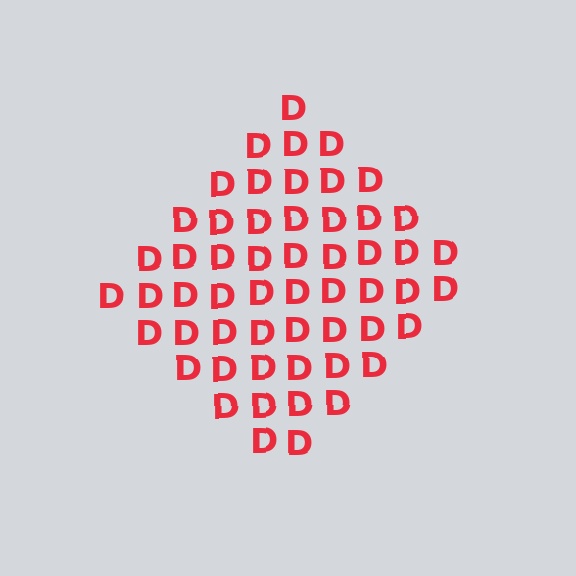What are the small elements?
The small elements are letter D's.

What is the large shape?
The large shape is a diamond.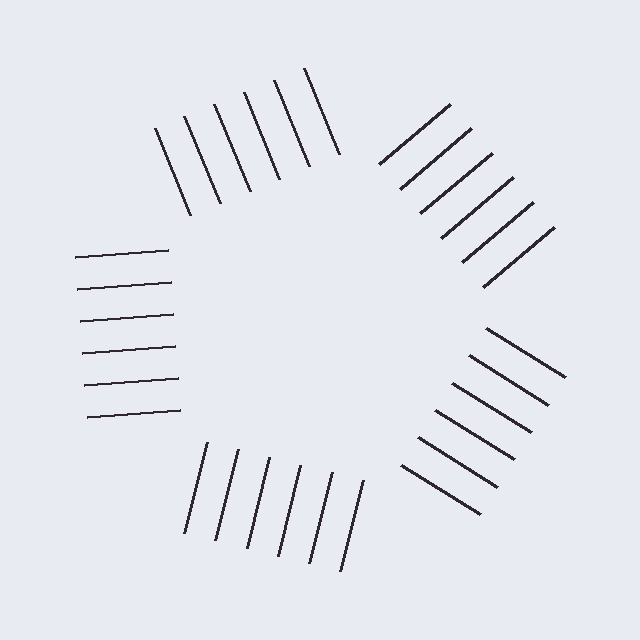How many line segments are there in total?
30 — 6 along each of the 5 edges.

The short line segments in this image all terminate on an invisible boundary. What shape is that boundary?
An illusory pentagon — the line segments terminate on its edges but no continuous stroke is drawn.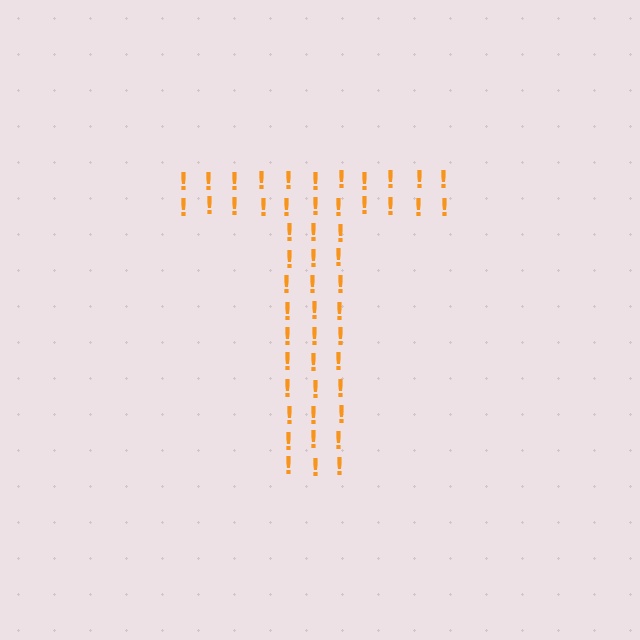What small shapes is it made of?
It is made of small exclamation marks.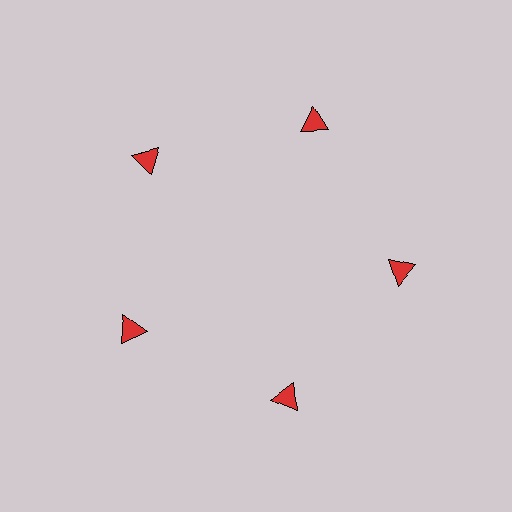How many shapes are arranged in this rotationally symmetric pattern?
There are 5 shapes, arranged in 5 groups of 1.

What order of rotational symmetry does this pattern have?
This pattern has 5-fold rotational symmetry.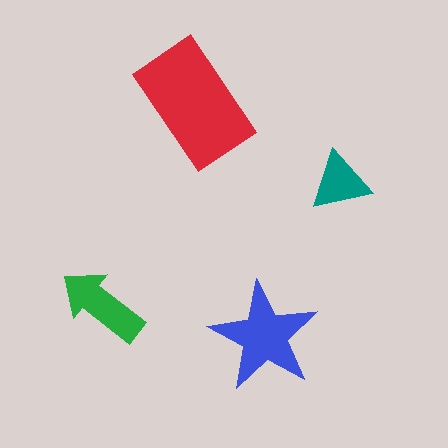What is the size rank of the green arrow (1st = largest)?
3rd.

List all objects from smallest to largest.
The teal triangle, the green arrow, the blue star, the red rectangle.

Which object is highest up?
The red rectangle is topmost.